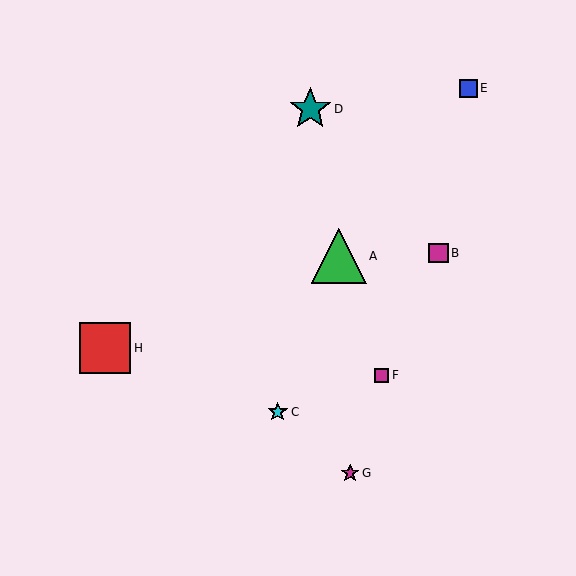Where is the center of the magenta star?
The center of the magenta star is at (350, 473).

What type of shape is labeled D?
Shape D is a teal star.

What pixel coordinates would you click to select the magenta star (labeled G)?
Click at (350, 473) to select the magenta star G.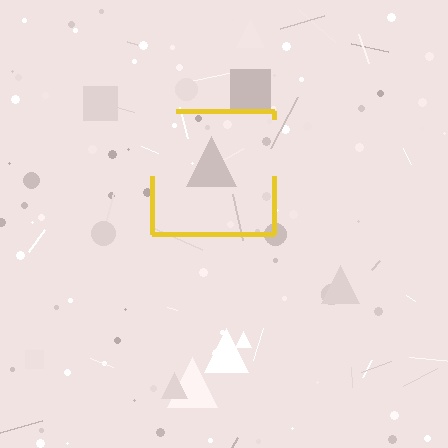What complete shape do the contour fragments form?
The contour fragments form a square.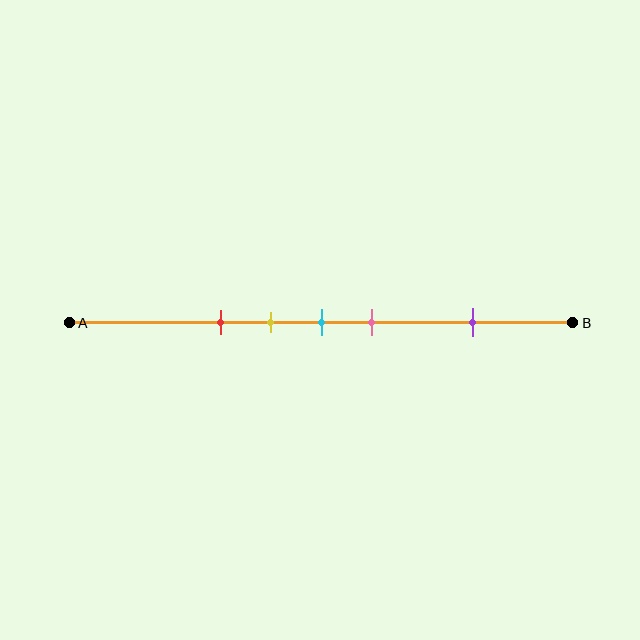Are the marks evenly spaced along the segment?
No, the marks are not evenly spaced.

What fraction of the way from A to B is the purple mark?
The purple mark is approximately 80% (0.8) of the way from A to B.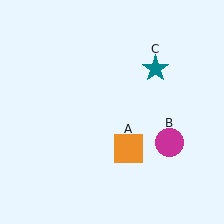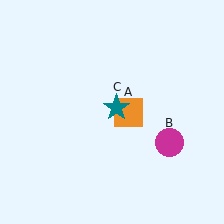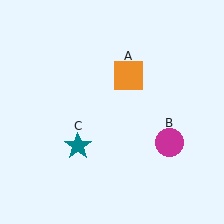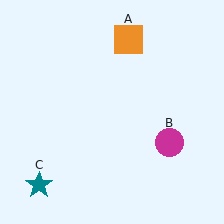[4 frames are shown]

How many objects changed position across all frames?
2 objects changed position: orange square (object A), teal star (object C).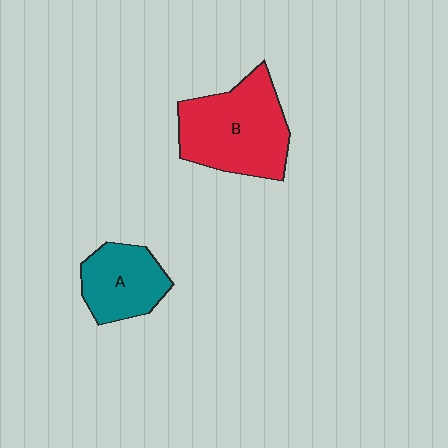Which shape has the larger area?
Shape B (red).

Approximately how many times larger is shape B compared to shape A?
Approximately 1.6 times.